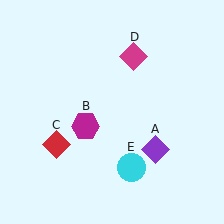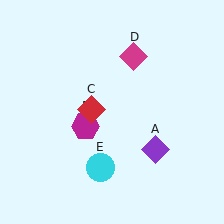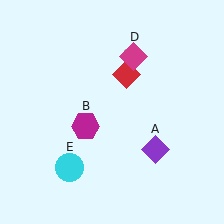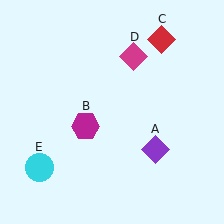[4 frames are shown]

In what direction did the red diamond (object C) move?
The red diamond (object C) moved up and to the right.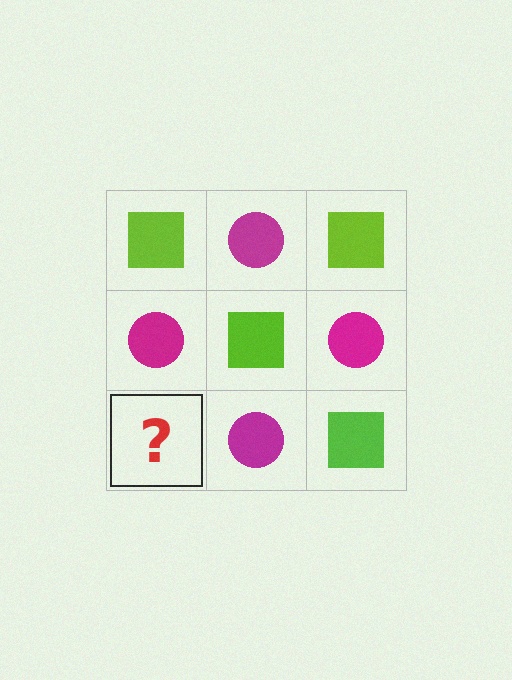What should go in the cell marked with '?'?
The missing cell should contain a lime square.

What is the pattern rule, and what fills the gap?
The rule is that it alternates lime square and magenta circle in a checkerboard pattern. The gap should be filled with a lime square.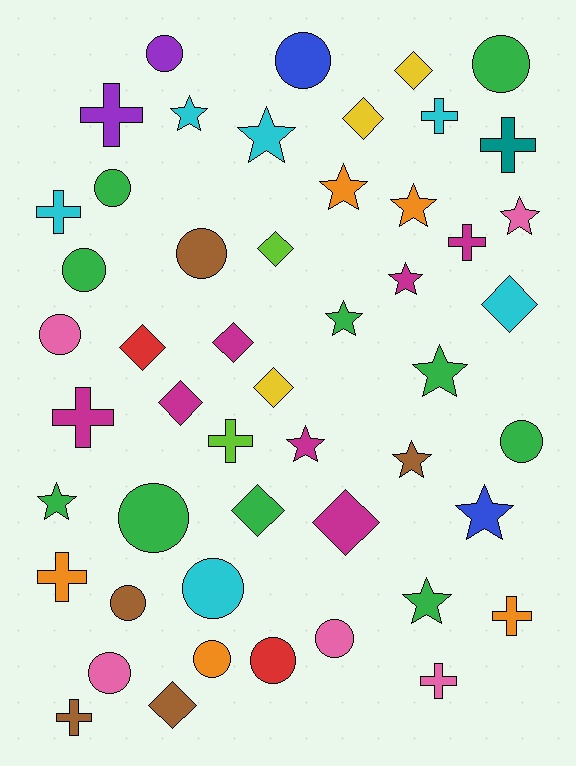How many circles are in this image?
There are 15 circles.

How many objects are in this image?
There are 50 objects.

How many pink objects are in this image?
There are 5 pink objects.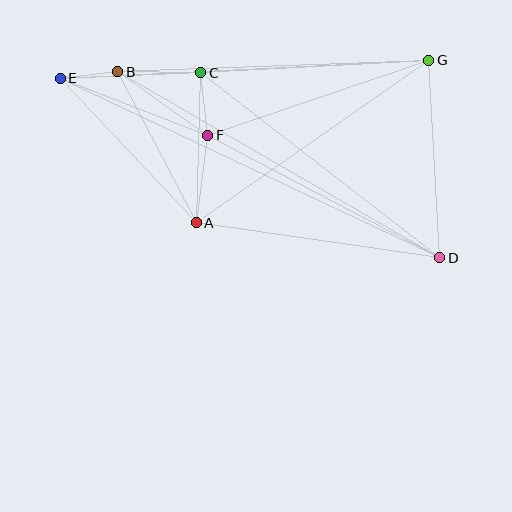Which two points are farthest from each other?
Points D and E are farthest from each other.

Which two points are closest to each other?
Points B and E are closest to each other.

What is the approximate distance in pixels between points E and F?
The distance between E and F is approximately 158 pixels.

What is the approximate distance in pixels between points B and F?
The distance between B and F is approximately 110 pixels.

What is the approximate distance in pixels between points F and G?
The distance between F and G is approximately 234 pixels.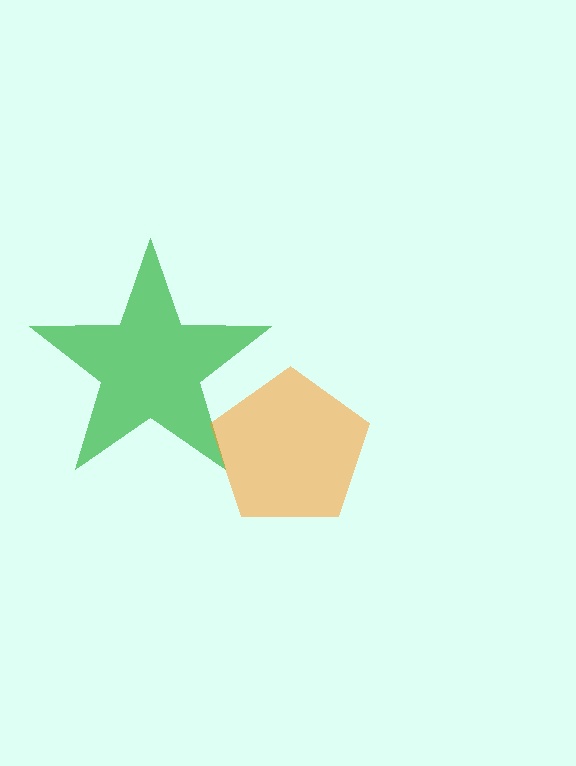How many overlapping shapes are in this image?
There are 2 overlapping shapes in the image.